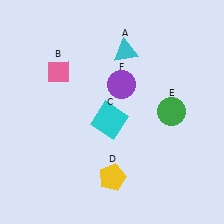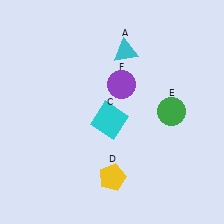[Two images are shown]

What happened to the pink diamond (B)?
The pink diamond (B) was removed in Image 2. It was in the top-left area of Image 1.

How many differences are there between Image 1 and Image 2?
There is 1 difference between the two images.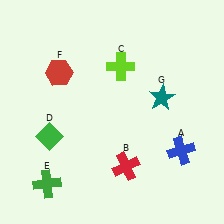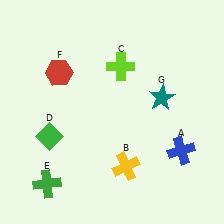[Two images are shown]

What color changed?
The cross (B) changed from red in Image 1 to yellow in Image 2.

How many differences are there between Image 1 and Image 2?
There is 1 difference between the two images.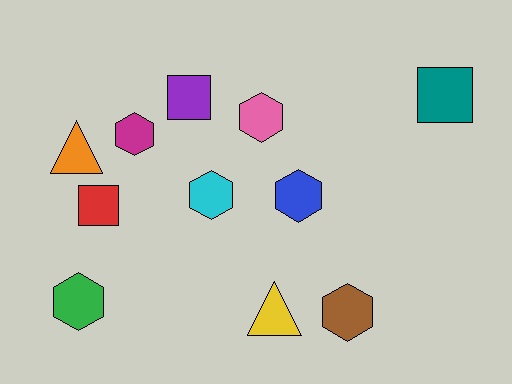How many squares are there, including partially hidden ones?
There are 3 squares.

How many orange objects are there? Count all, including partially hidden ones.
There is 1 orange object.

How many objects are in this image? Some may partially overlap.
There are 11 objects.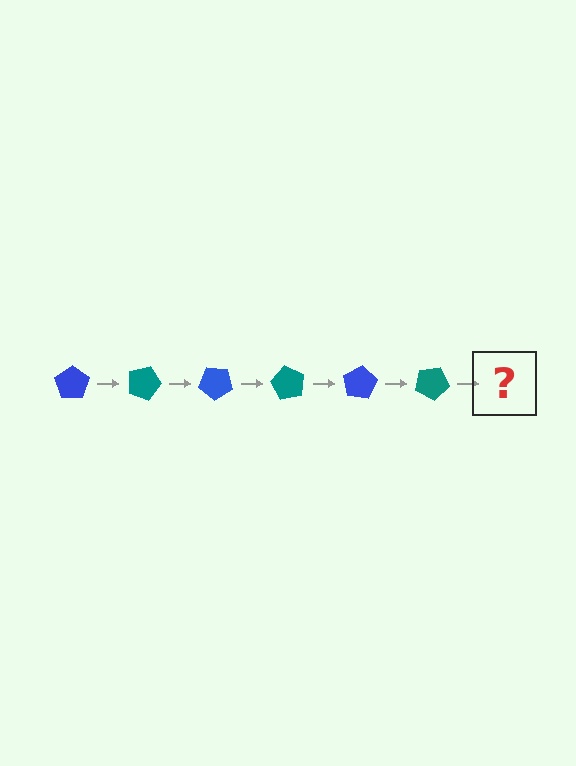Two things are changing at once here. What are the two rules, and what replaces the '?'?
The two rules are that it rotates 20 degrees each step and the color cycles through blue and teal. The '?' should be a blue pentagon, rotated 120 degrees from the start.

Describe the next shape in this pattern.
It should be a blue pentagon, rotated 120 degrees from the start.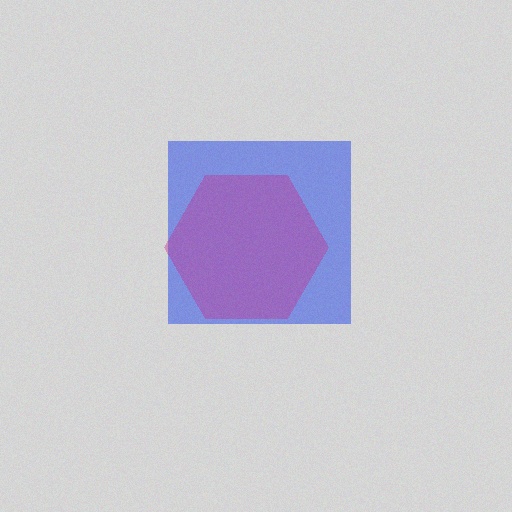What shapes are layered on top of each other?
The layered shapes are: a blue square, a magenta hexagon.